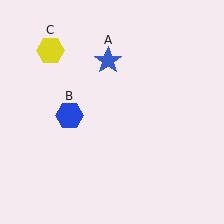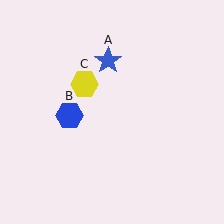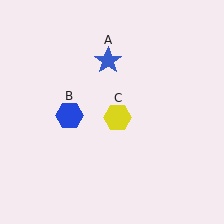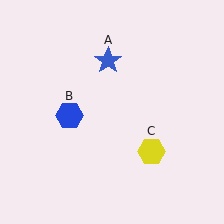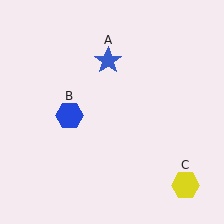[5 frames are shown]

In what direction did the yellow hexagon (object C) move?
The yellow hexagon (object C) moved down and to the right.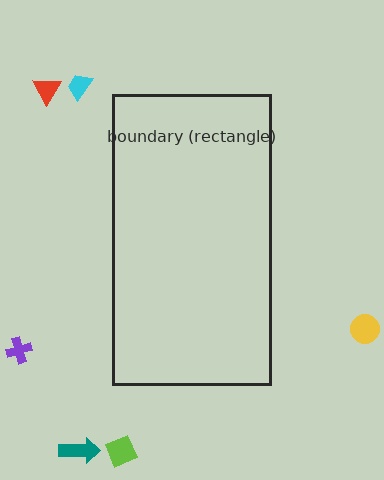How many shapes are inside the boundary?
0 inside, 6 outside.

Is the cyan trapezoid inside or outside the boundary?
Outside.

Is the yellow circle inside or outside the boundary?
Outside.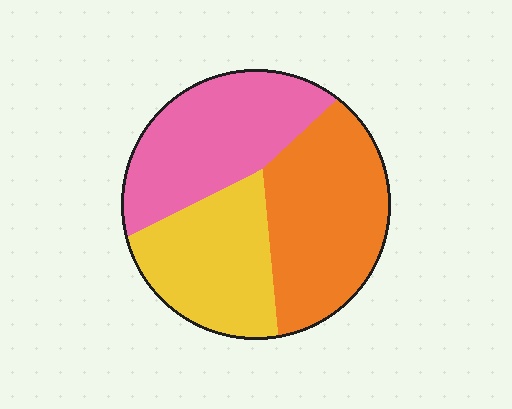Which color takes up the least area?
Yellow, at roughly 30%.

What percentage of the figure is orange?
Orange covers roughly 35% of the figure.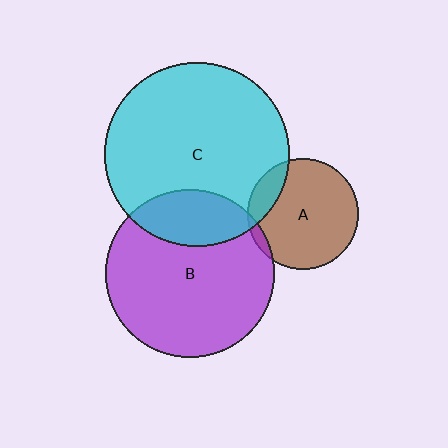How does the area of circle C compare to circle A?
Approximately 2.7 times.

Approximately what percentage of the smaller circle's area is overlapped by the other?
Approximately 5%.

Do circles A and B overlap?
Yes.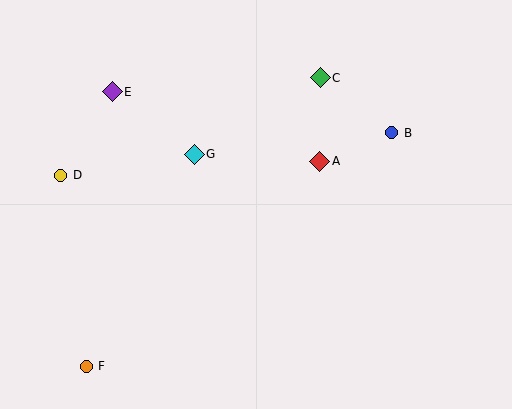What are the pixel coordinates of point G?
Point G is at (194, 154).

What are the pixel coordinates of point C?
Point C is at (320, 78).